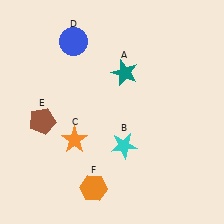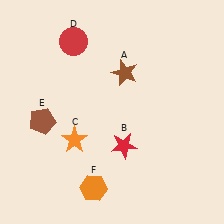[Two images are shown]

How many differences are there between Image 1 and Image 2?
There are 3 differences between the two images.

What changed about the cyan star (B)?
In Image 1, B is cyan. In Image 2, it changed to red.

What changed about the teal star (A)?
In Image 1, A is teal. In Image 2, it changed to brown.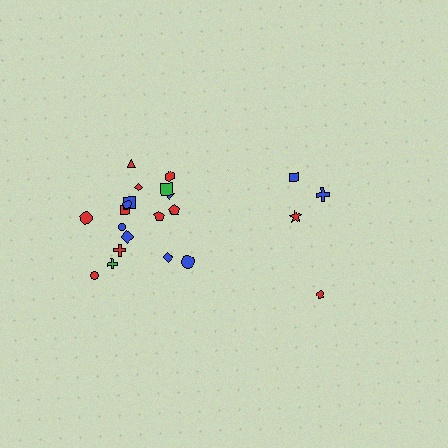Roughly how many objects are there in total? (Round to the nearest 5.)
Roughly 20 objects in total.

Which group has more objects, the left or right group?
The left group.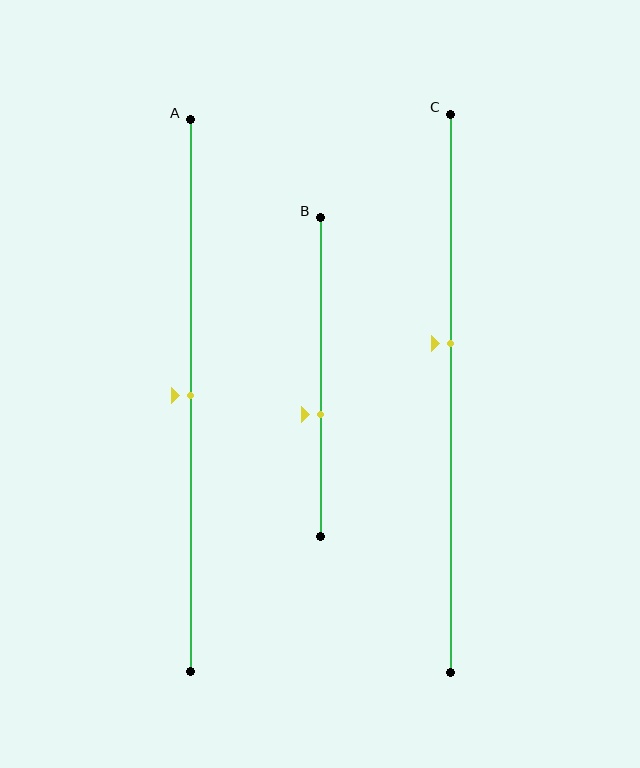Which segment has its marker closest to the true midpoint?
Segment A has its marker closest to the true midpoint.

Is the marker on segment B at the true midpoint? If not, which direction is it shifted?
No, the marker on segment B is shifted downward by about 12% of the segment length.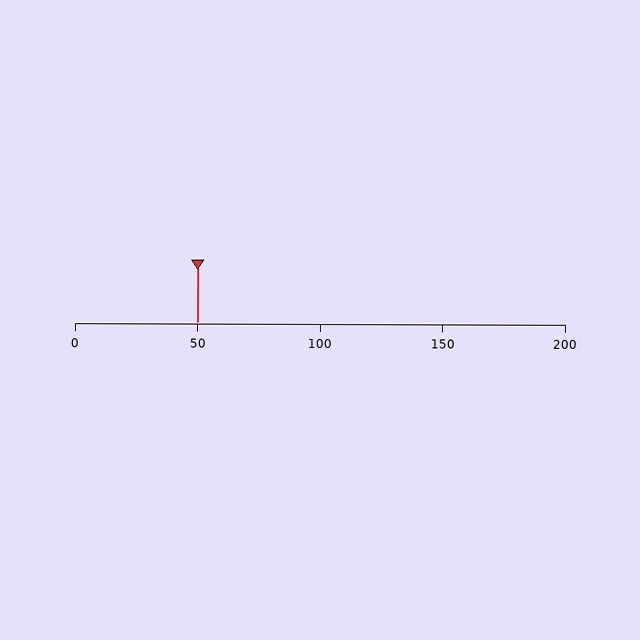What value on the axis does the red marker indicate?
The marker indicates approximately 50.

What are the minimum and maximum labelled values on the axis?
The axis runs from 0 to 200.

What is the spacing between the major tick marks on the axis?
The major ticks are spaced 50 apart.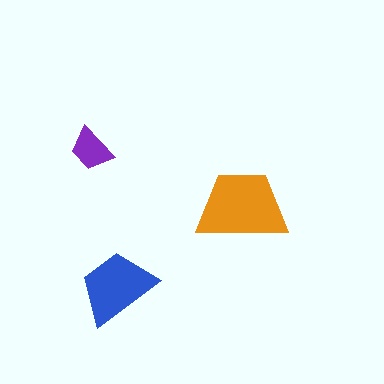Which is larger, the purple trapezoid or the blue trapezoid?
The blue one.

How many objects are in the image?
There are 3 objects in the image.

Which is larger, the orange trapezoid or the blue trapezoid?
The orange one.